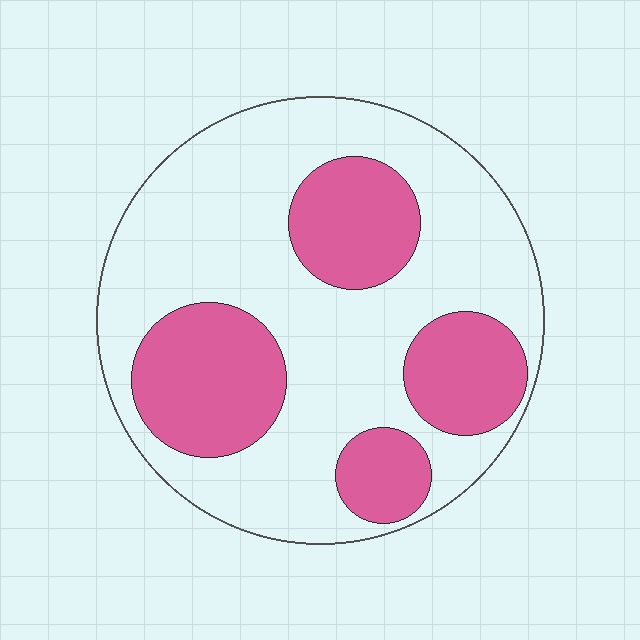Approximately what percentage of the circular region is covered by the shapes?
Approximately 35%.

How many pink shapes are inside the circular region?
4.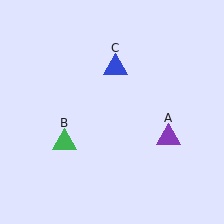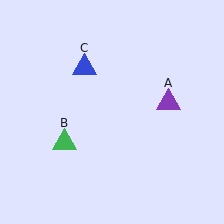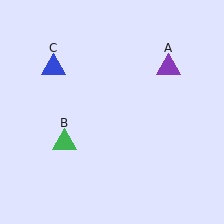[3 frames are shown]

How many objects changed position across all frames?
2 objects changed position: purple triangle (object A), blue triangle (object C).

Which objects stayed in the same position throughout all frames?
Green triangle (object B) remained stationary.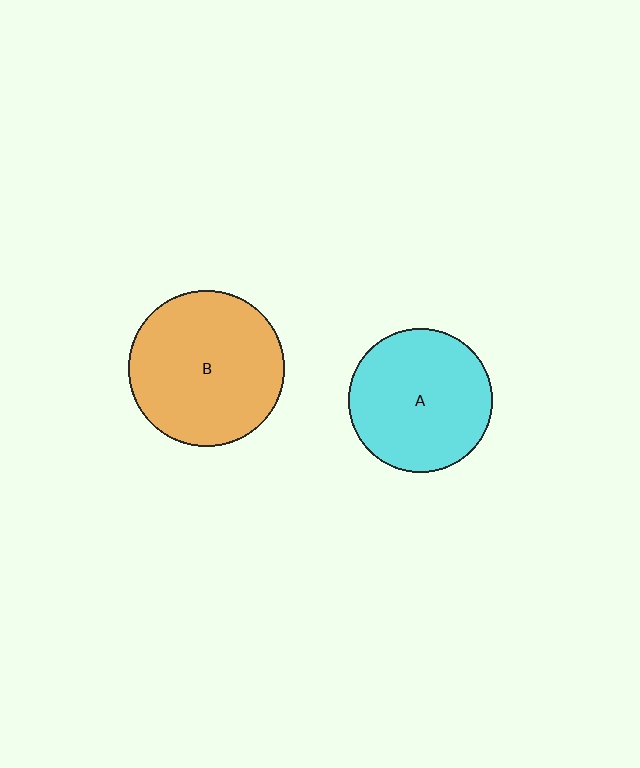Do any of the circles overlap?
No, none of the circles overlap.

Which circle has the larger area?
Circle B (orange).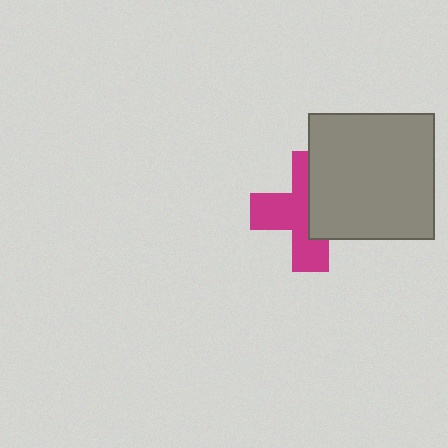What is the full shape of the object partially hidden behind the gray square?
The partially hidden object is a magenta cross.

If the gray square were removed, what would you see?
You would see the complete magenta cross.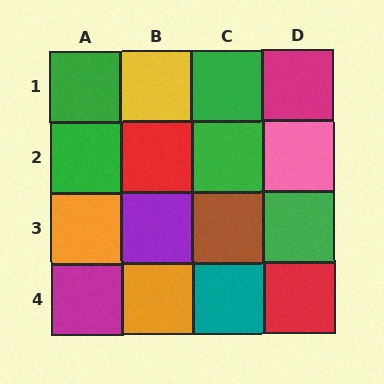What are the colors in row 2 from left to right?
Green, red, green, pink.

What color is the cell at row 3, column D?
Green.